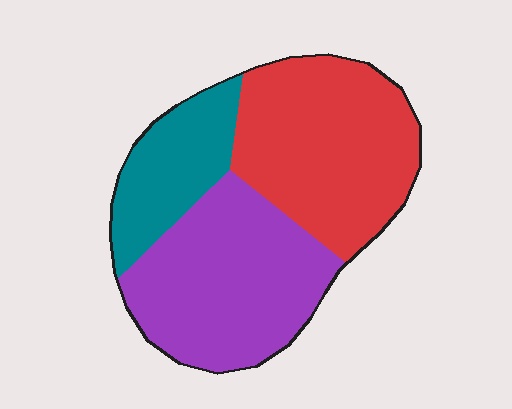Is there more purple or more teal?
Purple.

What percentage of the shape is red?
Red covers 41% of the shape.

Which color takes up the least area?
Teal, at roughly 20%.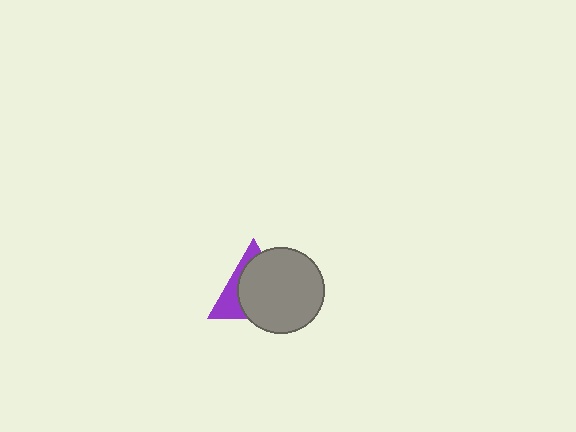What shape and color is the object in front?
The object in front is a gray circle.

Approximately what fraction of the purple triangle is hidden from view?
Roughly 68% of the purple triangle is hidden behind the gray circle.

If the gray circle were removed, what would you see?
You would see the complete purple triangle.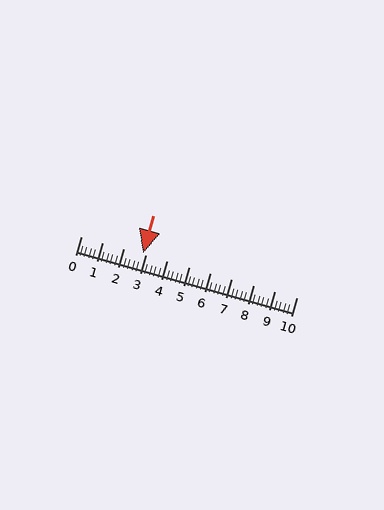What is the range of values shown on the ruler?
The ruler shows values from 0 to 10.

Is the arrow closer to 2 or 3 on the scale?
The arrow is closer to 3.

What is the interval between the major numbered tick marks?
The major tick marks are spaced 1 units apart.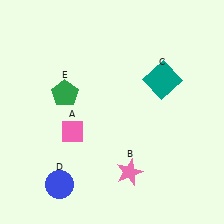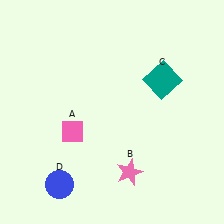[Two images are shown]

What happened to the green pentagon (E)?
The green pentagon (E) was removed in Image 2. It was in the top-left area of Image 1.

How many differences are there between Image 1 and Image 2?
There is 1 difference between the two images.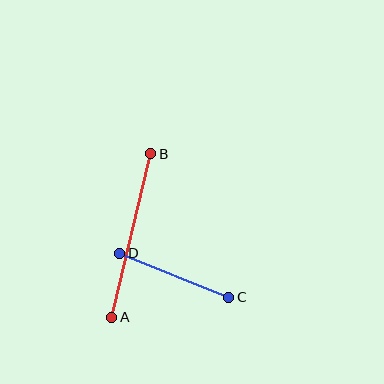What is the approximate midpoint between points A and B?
The midpoint is at approximately (131, 235) pixels.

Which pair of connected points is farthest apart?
Points A and B are farthest apart.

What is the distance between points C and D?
The distance is approximately 117 pixels.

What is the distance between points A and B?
The distance is approximately 168 pixels.